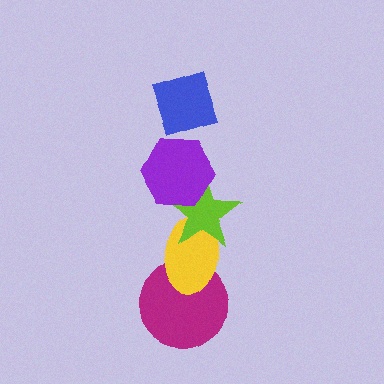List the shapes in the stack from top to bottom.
From top to bottom: the blue diamond, the purple hexagon, the lime star, the yellow ellipse, the magenta circle.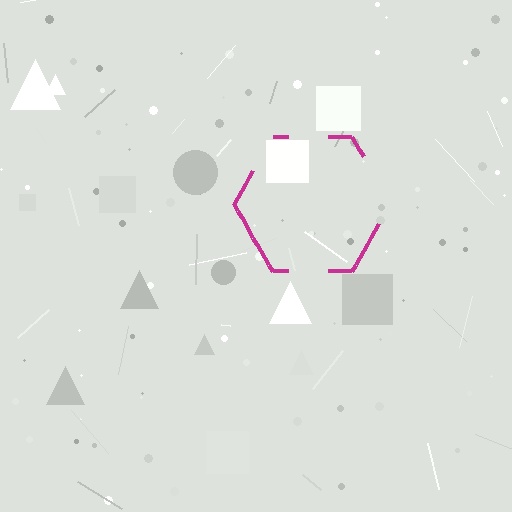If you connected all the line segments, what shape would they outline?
They would outline a hexagon.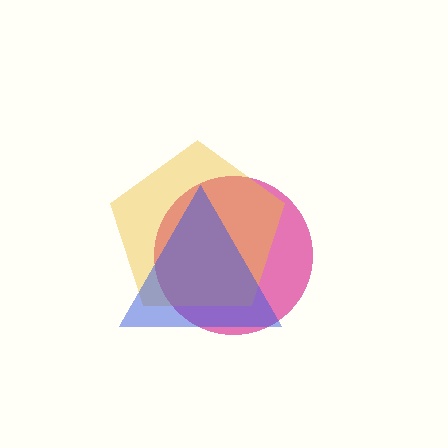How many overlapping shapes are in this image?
There are 3 overlapping shapes in the image.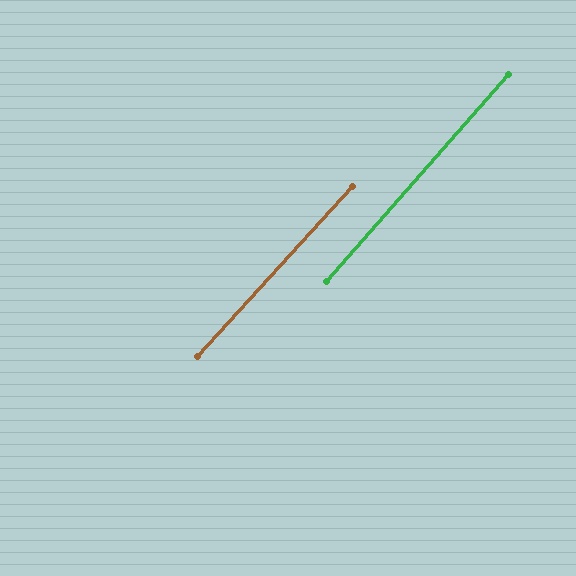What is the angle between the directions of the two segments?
Approximately 1 degree.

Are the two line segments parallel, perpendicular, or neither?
Parallel — their directions differ by only 1.0°.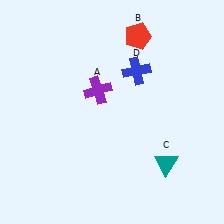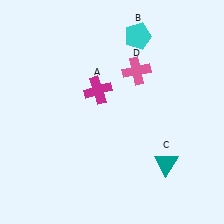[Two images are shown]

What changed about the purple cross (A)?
In Image 1, A is purple. In Image 2, it changed to magenta.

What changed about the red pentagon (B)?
In Image 1, B is red. In Image 2, it changed to cyan.